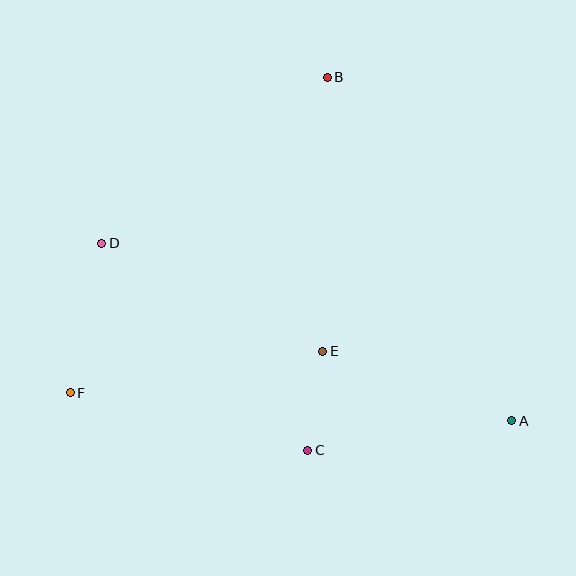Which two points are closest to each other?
Points C and E are closest to each other.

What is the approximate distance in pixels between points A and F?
The distance between A and F is approximately 442 pixels.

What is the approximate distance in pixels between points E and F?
The distance between E and F is approximately 256 pixels.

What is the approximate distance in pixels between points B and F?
The distance between B and F is approximately 407 pixels.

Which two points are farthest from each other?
Points A and D are farthest from each other.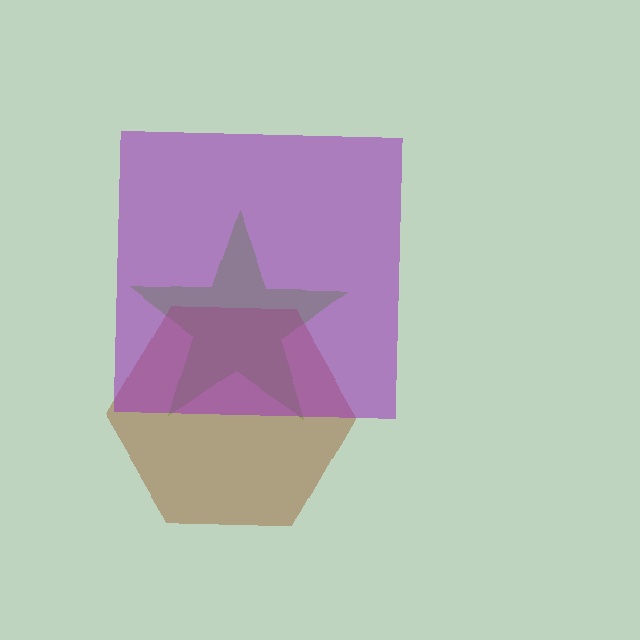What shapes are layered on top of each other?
The layered shapes are: a lime star, a brown hexagon, a purple square.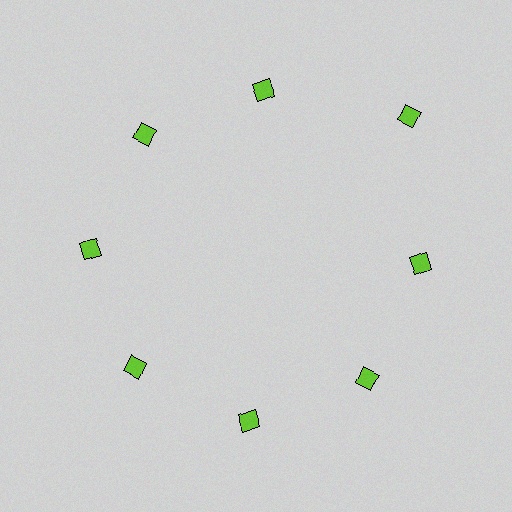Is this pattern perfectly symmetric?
No. The 8 lime diamonds are arranged in a ring, but one element near the 2 o'clock position is pushed outward from the center, breaking the 8-fold rotational symmetry.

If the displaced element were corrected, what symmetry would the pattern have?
It would have 8-fold rotational symmetry — the pattern would map onto itself every 45 degrees.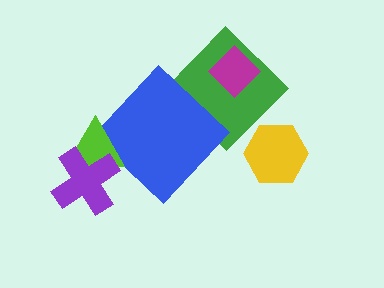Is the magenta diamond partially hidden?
No, no other shape covers it.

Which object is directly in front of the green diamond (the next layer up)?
The magenta diamond is directly in front of the green diamond.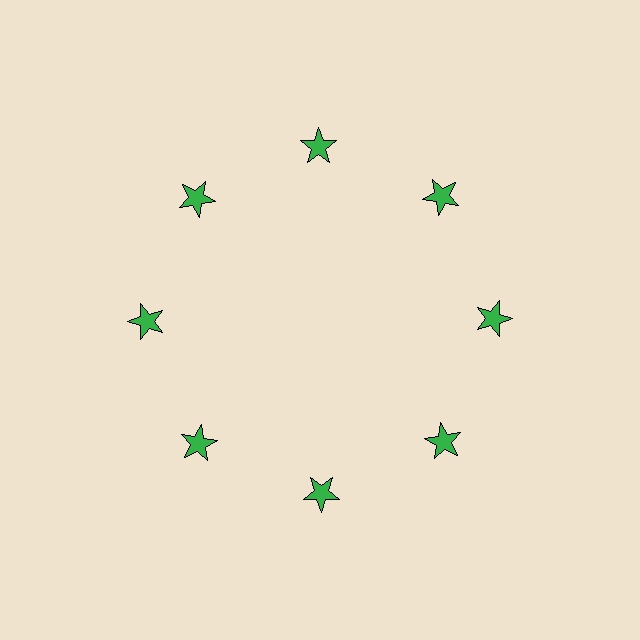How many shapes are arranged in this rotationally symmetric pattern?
There are 8 shapes, arranged in 8 groups of 1.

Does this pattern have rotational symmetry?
Yes, this pattern has 8-fold rotational symmetry. It looks the same after rotating 45 degrees around the center.